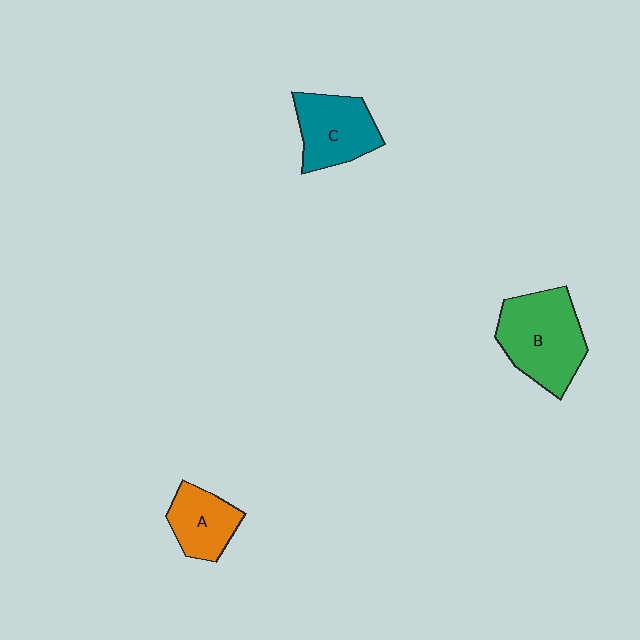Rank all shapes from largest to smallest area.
From largest to smallest: B (green), C (teal), A (orange).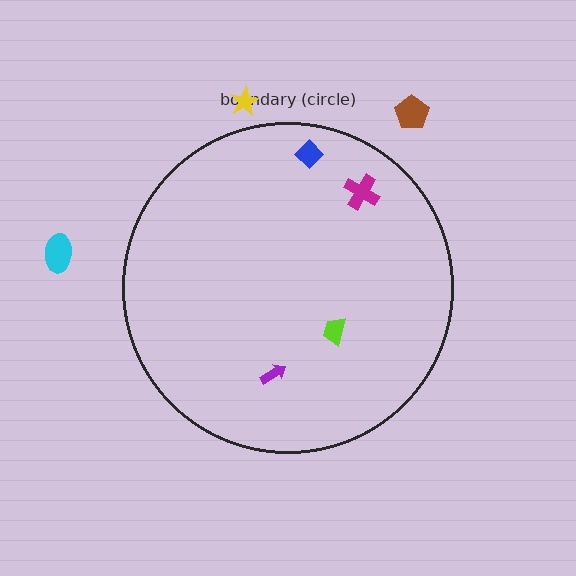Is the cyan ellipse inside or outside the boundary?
Outside.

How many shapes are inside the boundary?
4 inside, 3 outside.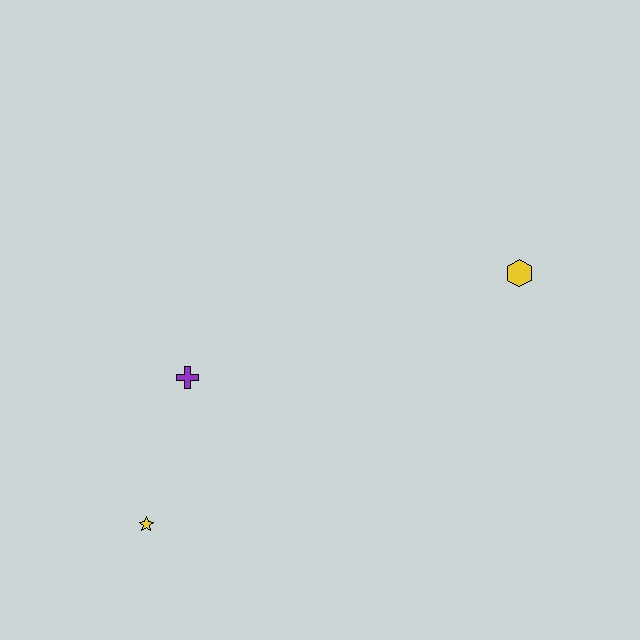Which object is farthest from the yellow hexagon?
The yellow star is farthest from the yellow hexagon.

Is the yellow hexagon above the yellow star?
Yes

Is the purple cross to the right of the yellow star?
Yes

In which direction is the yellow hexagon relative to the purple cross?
The yellow hexagon is to the right of the purple cross.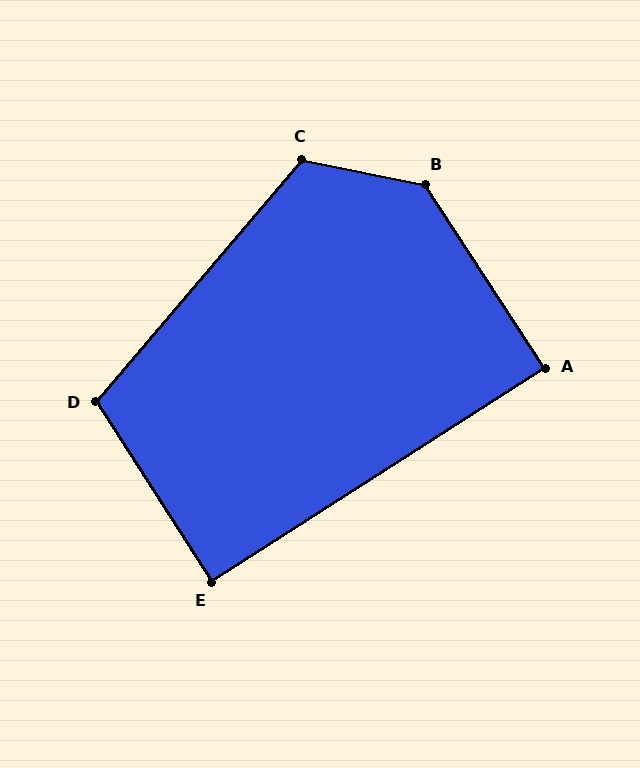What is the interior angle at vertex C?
Approximately 119 degrees (obtuse).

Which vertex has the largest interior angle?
B, at approximately 135 degrees.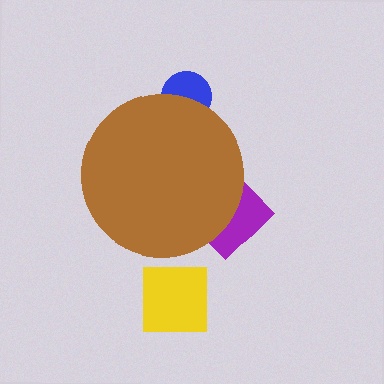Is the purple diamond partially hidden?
Yes, the purple diamond is partially hidden behind the brown circle.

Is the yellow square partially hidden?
No, the yellow square is fully visible.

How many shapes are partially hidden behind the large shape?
2 shapes are partially hidden.